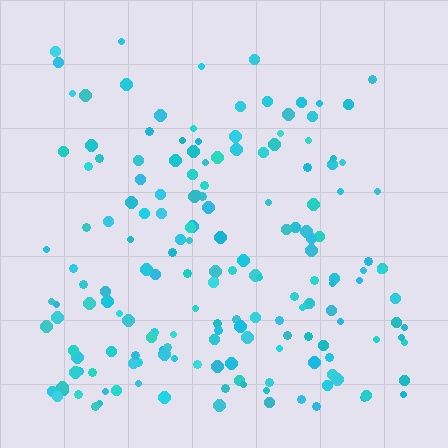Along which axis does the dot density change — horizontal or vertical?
Vertical.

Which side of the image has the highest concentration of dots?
The bottom.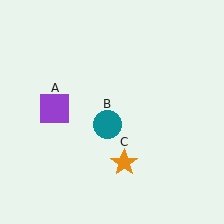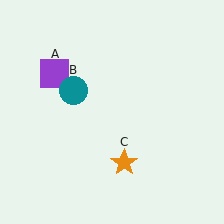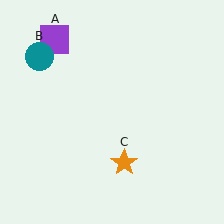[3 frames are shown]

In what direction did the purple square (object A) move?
The purple square (object A) moved up.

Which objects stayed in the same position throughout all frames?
Orange star (object C) remained stationary.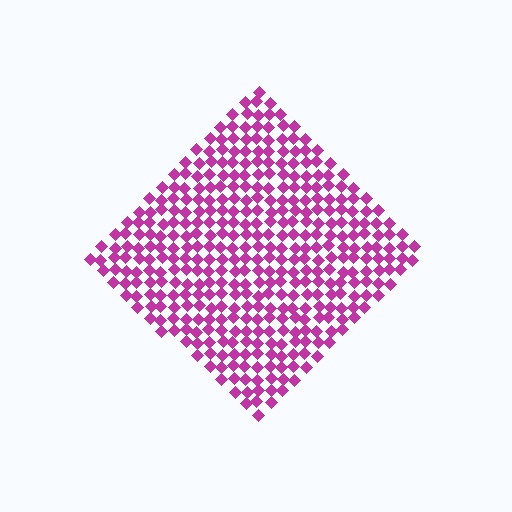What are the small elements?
The small elements are diamonds.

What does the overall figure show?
The overall figure shows a diamond.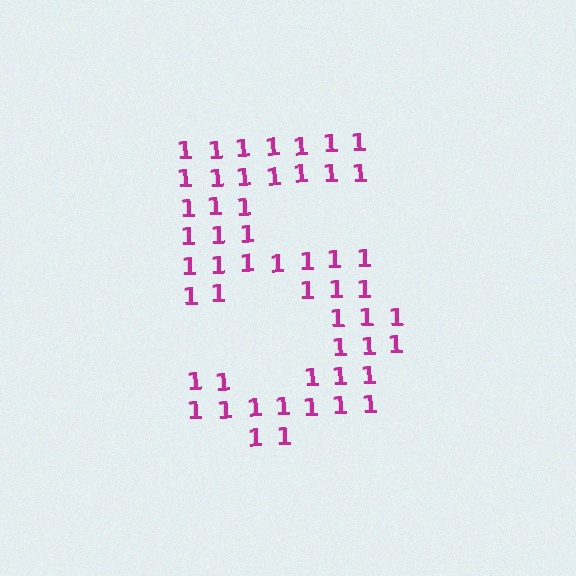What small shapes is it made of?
It is made of small digit 1's.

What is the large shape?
The large shape is the digit 5.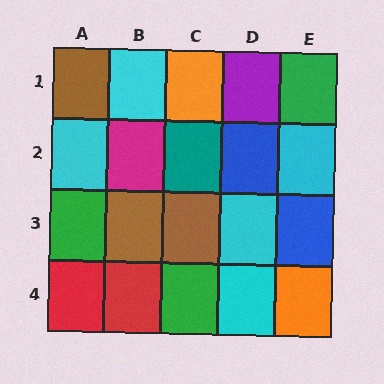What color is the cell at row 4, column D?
Cyan.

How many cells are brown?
3 cells are brown.